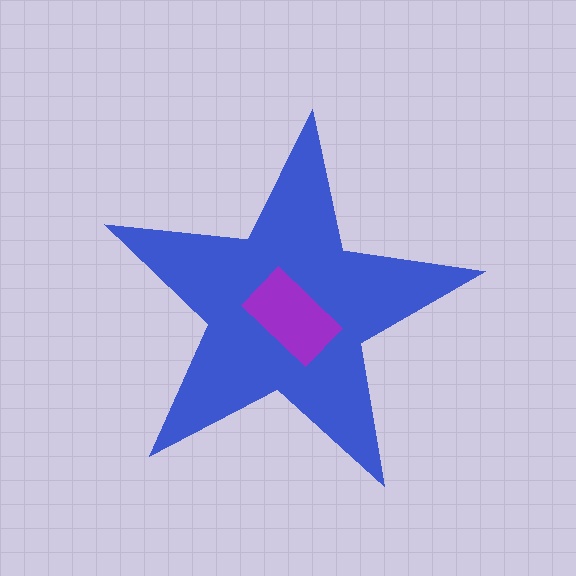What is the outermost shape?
The blue star.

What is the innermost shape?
The purple rectangle.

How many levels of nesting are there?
2.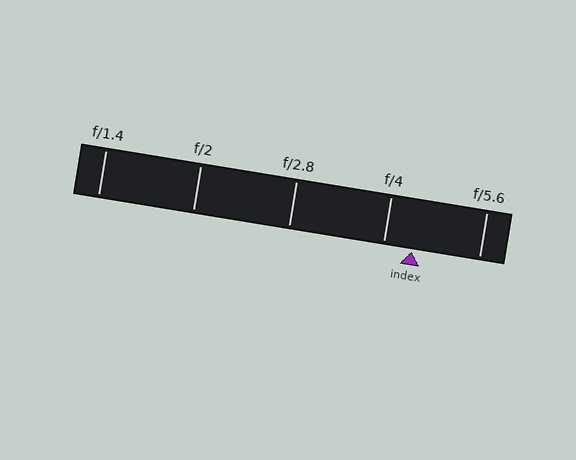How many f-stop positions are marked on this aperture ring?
There are 5 f-stop positions marked.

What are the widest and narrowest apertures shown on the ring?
The widest aperture shown is f/1.4 and the narrowest is f/5.6.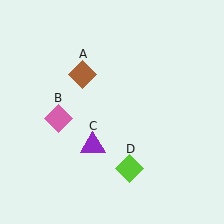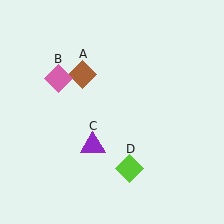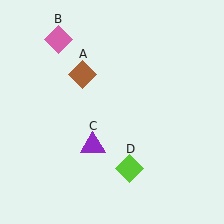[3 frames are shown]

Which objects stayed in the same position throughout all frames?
Brown diamond (object A) and purple triangle (object C) and lime diamond (object D) remained stationary.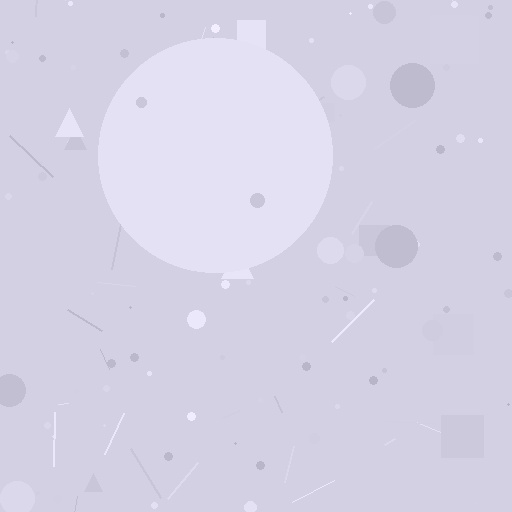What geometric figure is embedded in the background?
A circle is embedded in the background.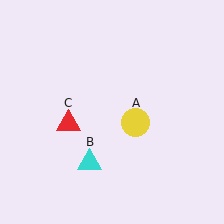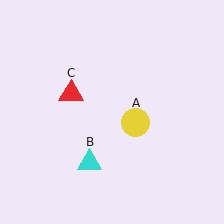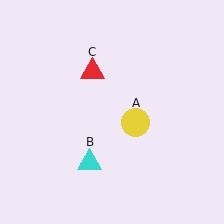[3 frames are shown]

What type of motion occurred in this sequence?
The red triangle (object C) rotated clockwise around the center of the scene.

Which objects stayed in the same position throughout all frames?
Yellow circle (object A) and cyan triangle (object B) remained stationary.